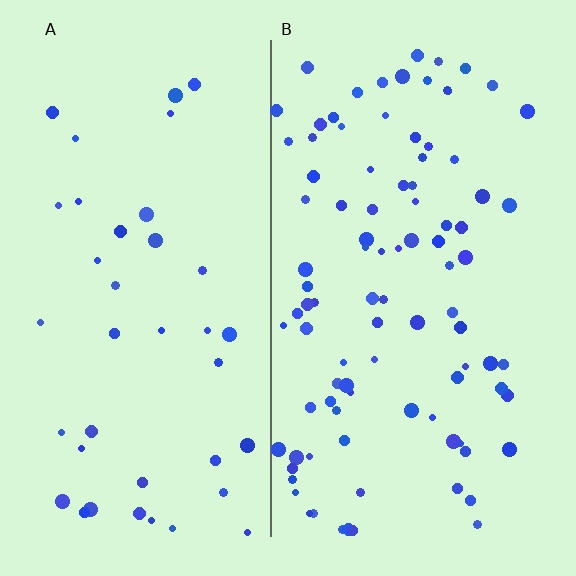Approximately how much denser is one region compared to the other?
Approximately 2.4× — region B over region A.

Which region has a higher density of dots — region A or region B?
B (the right).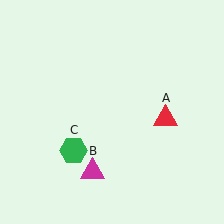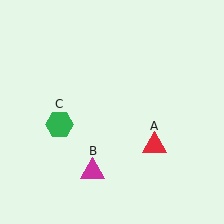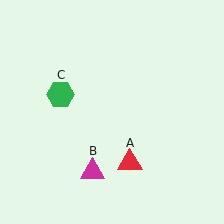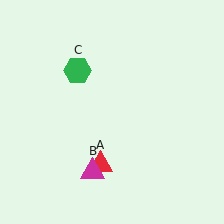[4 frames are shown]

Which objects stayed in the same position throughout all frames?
Magenta triangle (object B) remained stationary.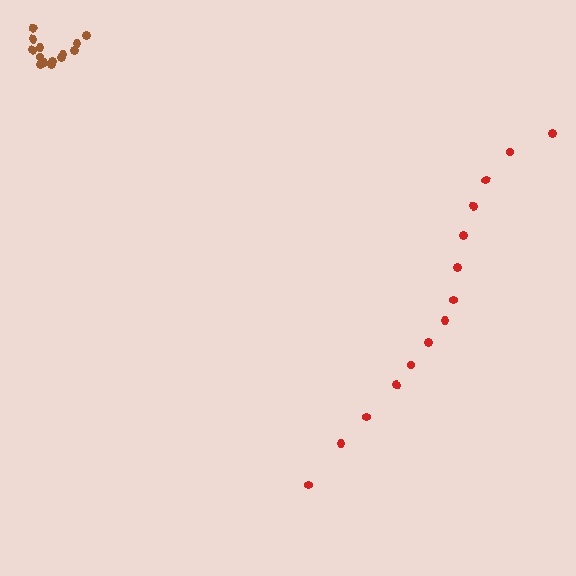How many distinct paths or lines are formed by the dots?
There are 2 distinct paths.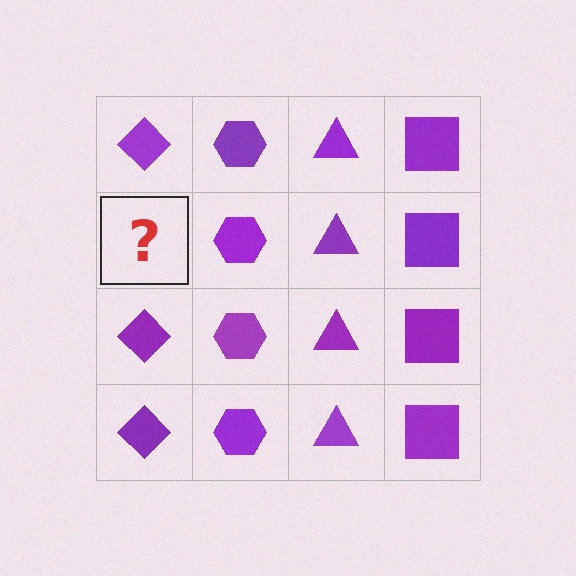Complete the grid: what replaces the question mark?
The question mark should be replaced with a purple diamond.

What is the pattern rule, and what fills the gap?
The rule is that each column has a consistent shape. The gap should be filled with a purple diamond.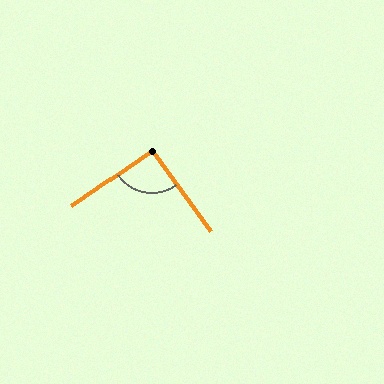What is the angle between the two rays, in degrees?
Approximately 92 degrees.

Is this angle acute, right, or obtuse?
It is approximately a right angle.